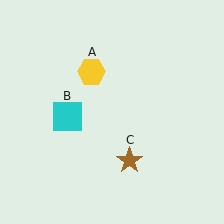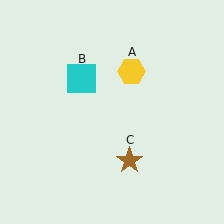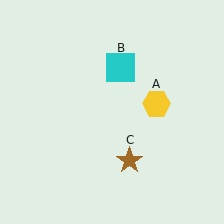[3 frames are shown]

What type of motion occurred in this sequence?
The yellow hexagon (object A), cyan square (object B) rotated clockwise around the center of the scene.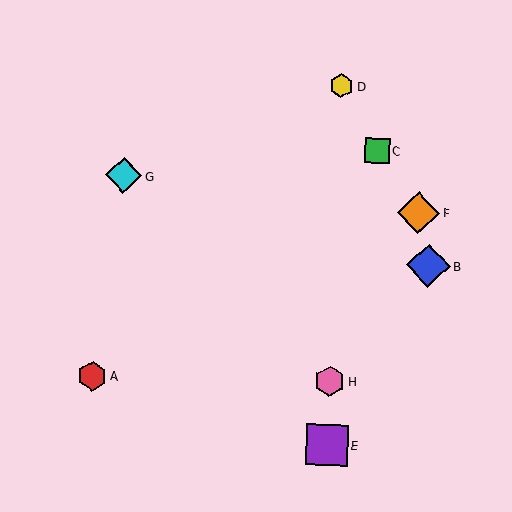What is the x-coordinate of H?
Object H is at x≈330.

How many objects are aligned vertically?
3 objects (D, E, H) are aligned vertically.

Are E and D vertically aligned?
Yes, both are at x≈327.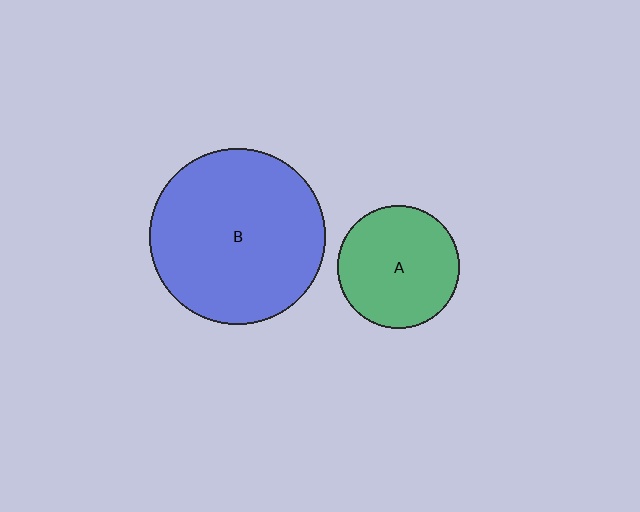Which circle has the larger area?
Circle B (blue).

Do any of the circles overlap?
No, none of the circles overlap.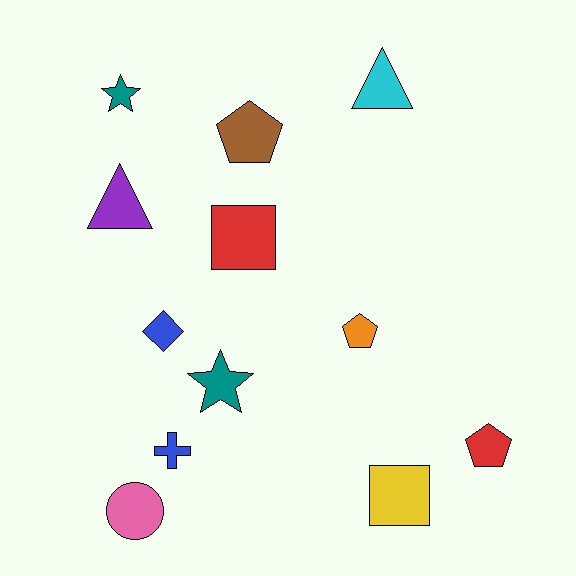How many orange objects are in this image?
There is 1 orange object.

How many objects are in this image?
There are 12 objects.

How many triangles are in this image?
There are 2 triangles.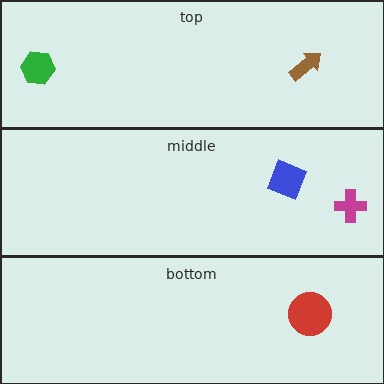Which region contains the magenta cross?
The middle region.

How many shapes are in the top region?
2.